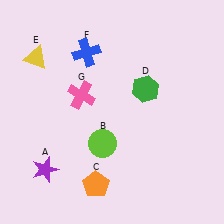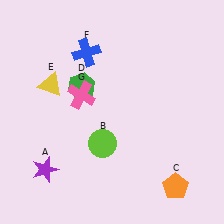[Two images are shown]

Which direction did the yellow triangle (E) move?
The yellow triangle (E) moved down.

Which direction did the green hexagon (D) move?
The green hexagon (D) moved left.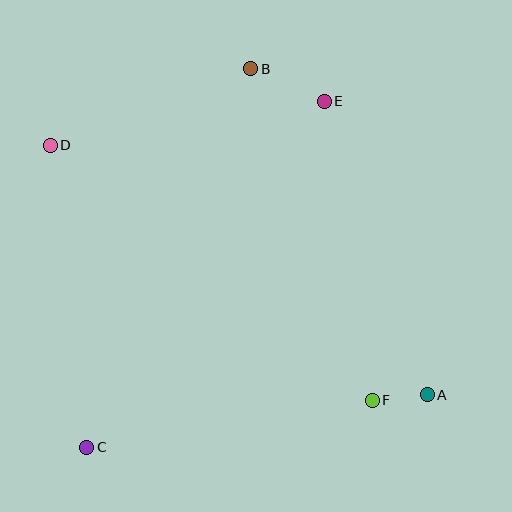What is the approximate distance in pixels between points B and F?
The distance between B and F is approximately 353 pixels.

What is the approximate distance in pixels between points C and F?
The distance between C and F is approximately 289 pixels.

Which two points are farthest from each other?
Points A and D are farthest from each other.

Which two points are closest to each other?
Points A and F are closest to each other.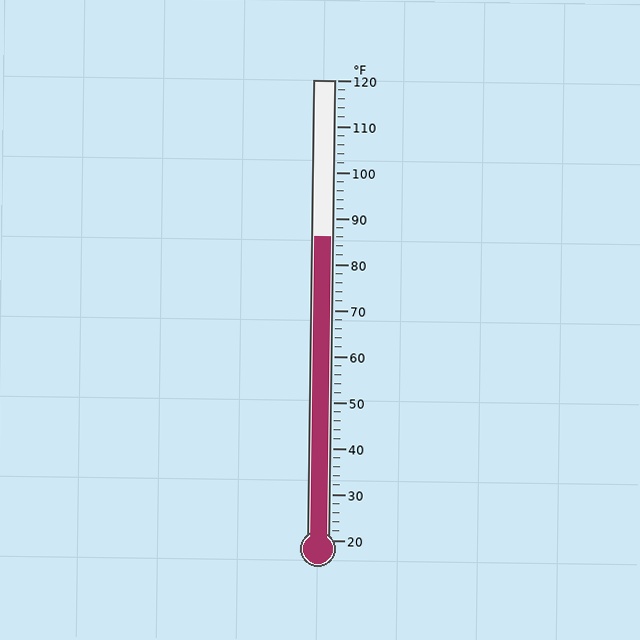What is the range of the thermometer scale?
The thermometer scale ranges from 20°F to 120°F.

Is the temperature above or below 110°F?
The temperature is below 110°F.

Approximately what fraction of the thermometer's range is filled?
The thermometer is filled to approximately 65% of its range.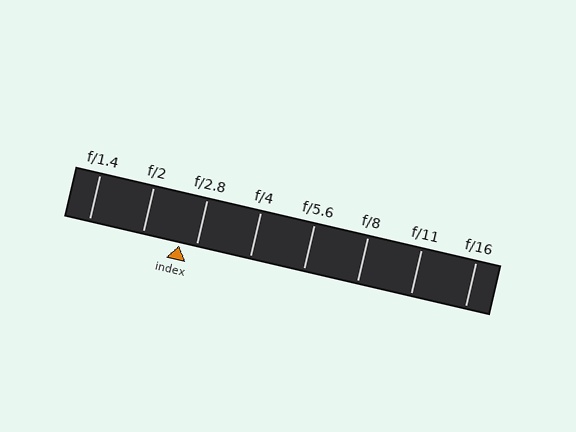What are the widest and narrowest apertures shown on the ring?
The widest aperture shown is f/1.4 and the narrowest is f/16.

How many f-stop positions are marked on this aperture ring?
There are 8 f-stop positions marked.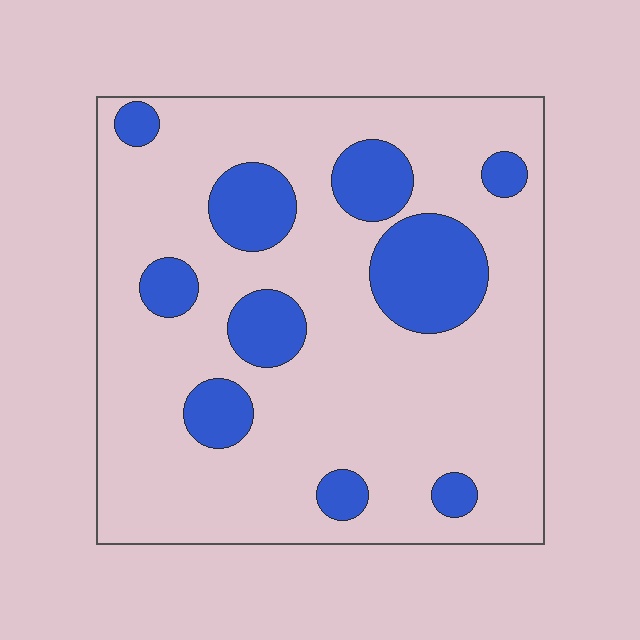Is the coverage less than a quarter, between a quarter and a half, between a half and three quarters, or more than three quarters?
Less than a quarter.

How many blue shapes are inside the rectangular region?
10.